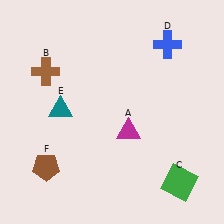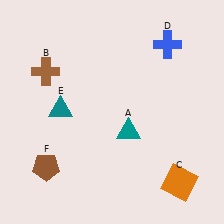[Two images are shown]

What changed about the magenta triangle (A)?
In Image 1, A is magenta. In Image 2, it changed to teal.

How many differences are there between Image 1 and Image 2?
There are 2 differences between the two images.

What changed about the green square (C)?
In Image 1, C is green. In Image 2, it changed to orange.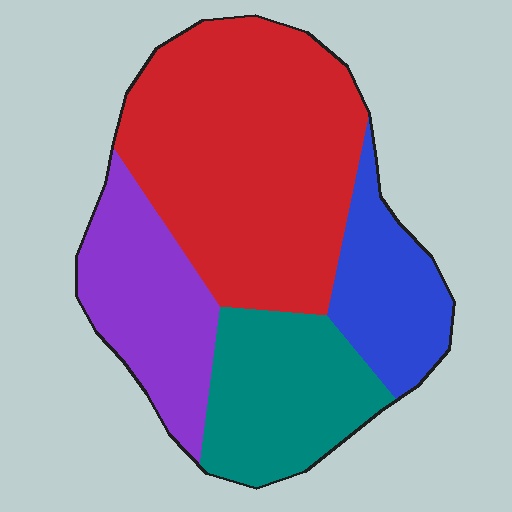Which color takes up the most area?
Red, at roughly 45%.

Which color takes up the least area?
Blue, at roughly 15%.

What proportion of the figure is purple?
Purple takes up about one fifth (1/5) of the figure.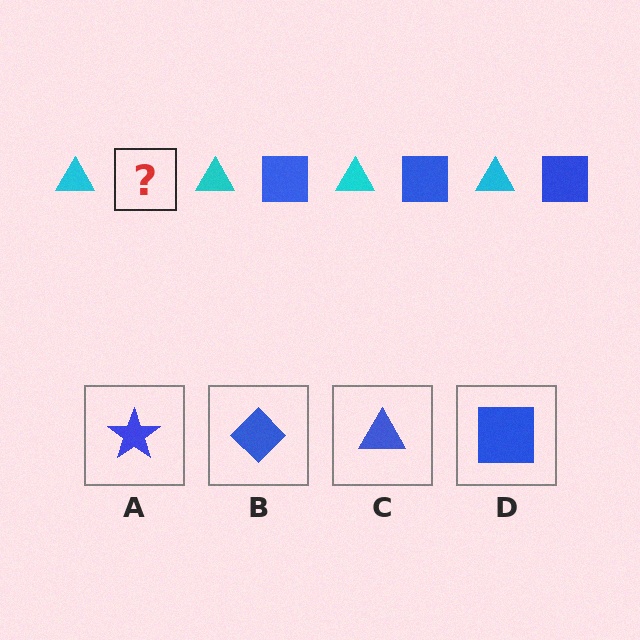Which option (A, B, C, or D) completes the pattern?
D.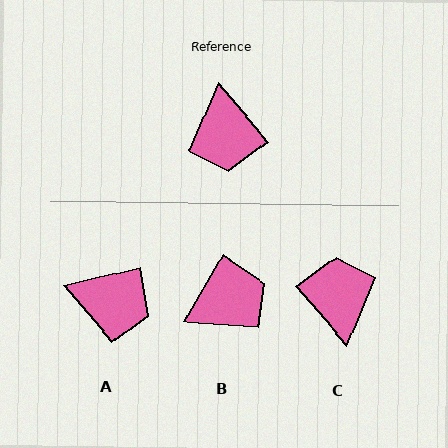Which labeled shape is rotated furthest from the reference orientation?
C, about 180 degrees away.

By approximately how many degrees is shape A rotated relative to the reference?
Approximately 63 degrees counter-clockwise.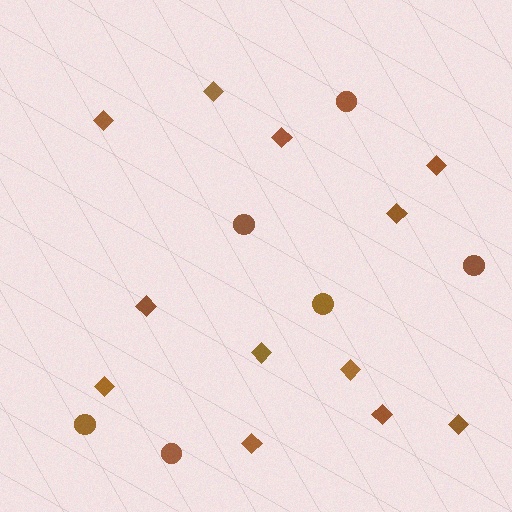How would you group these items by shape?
There are 2 groups: one group of diamonds (12) and one group of circles (6).